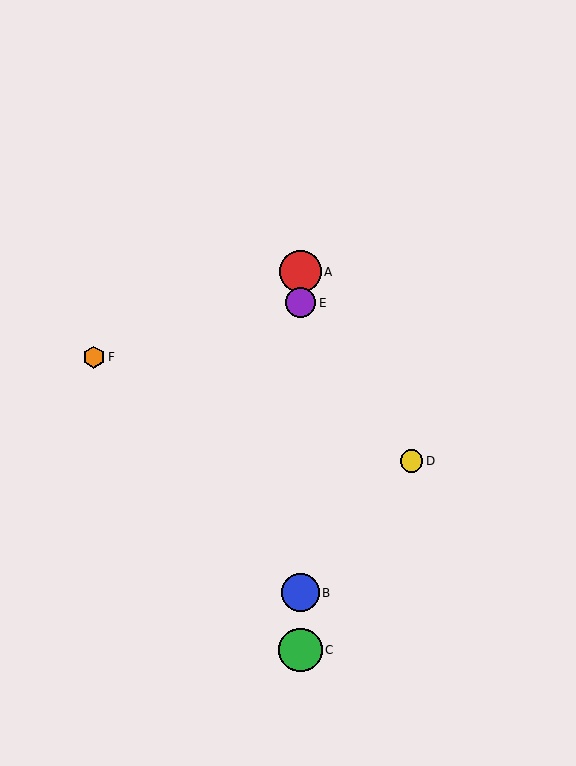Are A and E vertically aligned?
Yes, both are at x≈300.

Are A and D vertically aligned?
No, A is at x≈300 and D is at x≈412.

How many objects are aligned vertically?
4 objects (A, B, C, E) are aligned vertically.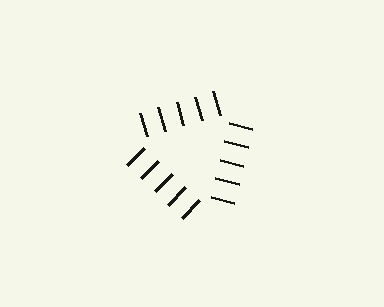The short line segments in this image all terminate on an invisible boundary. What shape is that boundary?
An illusory triangle — the line segments terminate on its edges but no continuous stroke is drawn.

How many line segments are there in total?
15 — 5 along each of the 3 edges.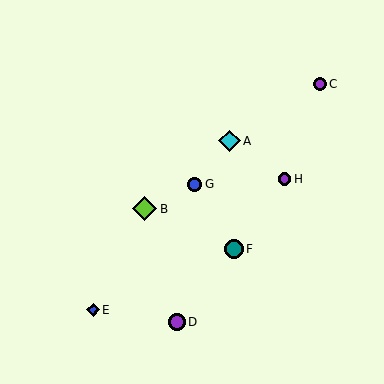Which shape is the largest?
The lime diamond (labeled B) is the largest.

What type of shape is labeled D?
Shape D is a purple circle.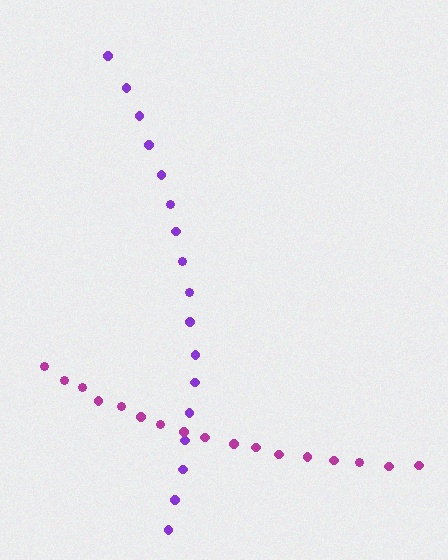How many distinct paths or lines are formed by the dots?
There are 2 distinct paths.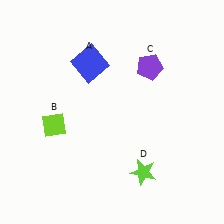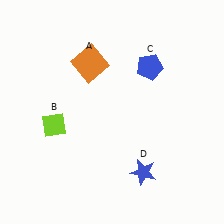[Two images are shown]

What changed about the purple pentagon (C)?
In Image 1, C is purple. In Image 2, it changed to blue.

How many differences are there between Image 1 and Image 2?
There are 3 differences between the two images.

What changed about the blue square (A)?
In Image 1, A is blue. In Image 2, it changed to orange.